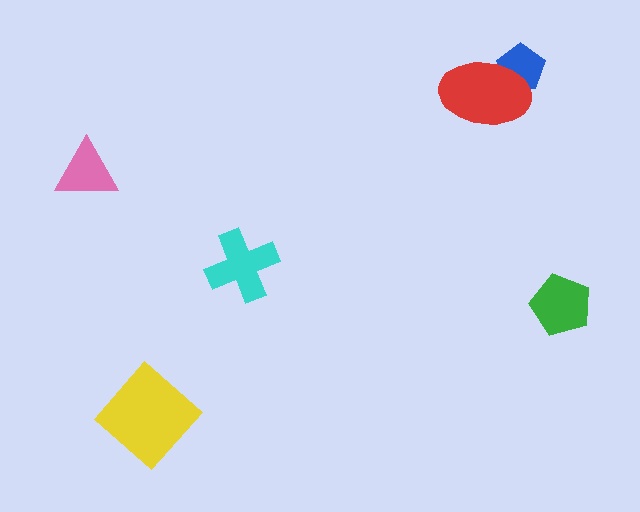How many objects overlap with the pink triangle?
0 objects overlap with the pink triangle.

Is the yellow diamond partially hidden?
No, no other shape covers it.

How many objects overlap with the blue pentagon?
1 object overlaps with the blue pentagon.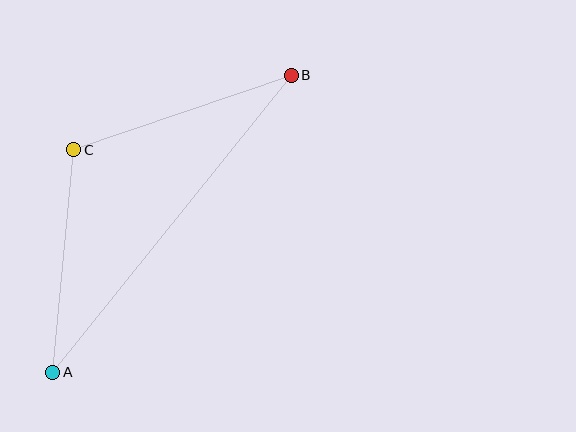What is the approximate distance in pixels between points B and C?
The distance between B and C is approximately 230 pixels.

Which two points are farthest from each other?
Points A and B are farthest from each other.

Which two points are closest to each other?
Points A and C are closest to each other.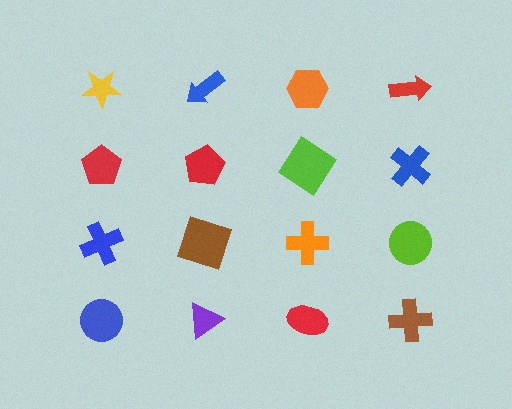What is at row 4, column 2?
A purple triangle.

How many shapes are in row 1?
4 shapes.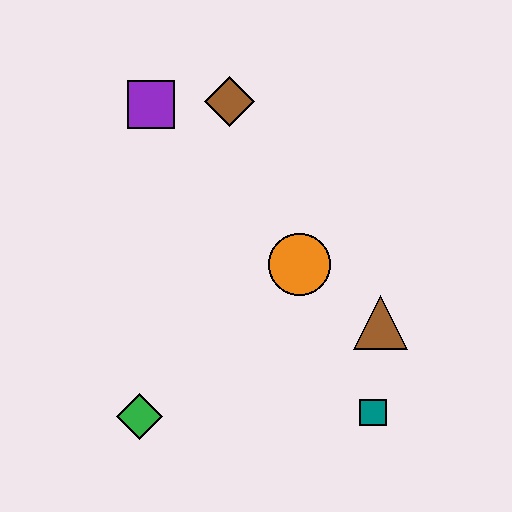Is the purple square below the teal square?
No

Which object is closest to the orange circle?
The brown triangle is closest to the orange circle.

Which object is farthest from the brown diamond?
The teal square is farthest from the brown diamond.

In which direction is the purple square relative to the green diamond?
The purple square is above the green diamond.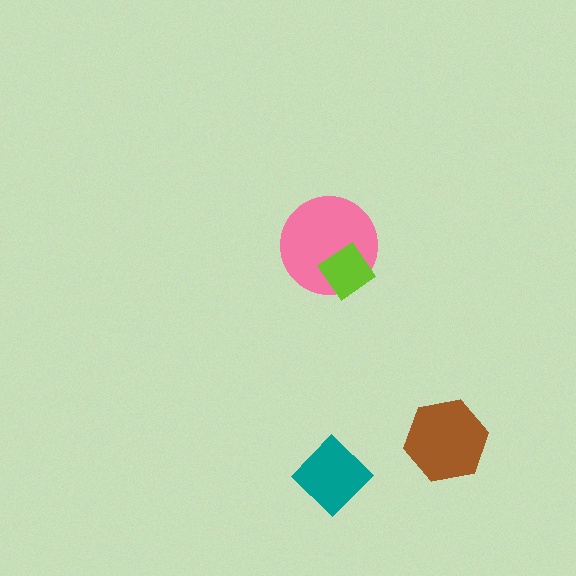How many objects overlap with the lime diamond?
1 object overlaps with the lime diamond.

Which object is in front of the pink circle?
The lime diamond is in front of the pink circle.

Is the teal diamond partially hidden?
No, no other shape covers it.